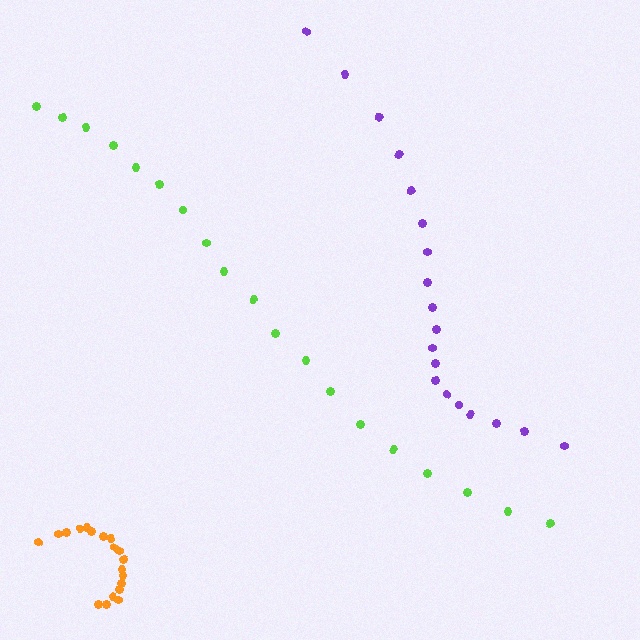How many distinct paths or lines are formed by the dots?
There are 3 distinct paths.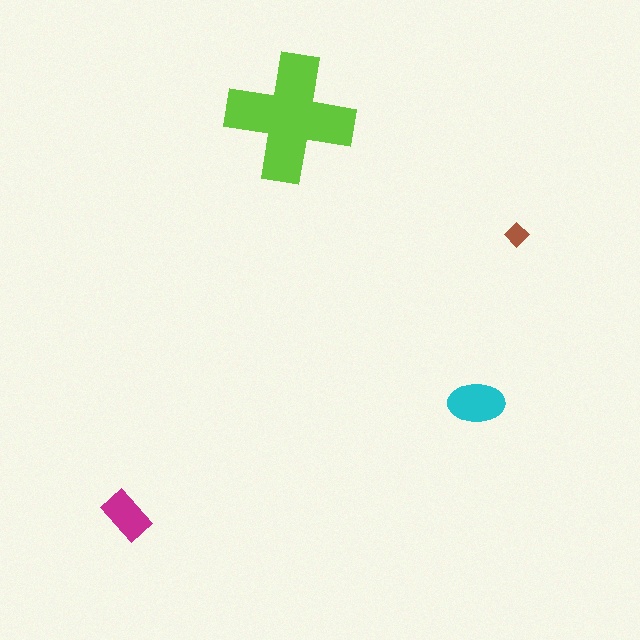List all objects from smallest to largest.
The brown diamond, the magenta rectangle, the cyan ellipse, the lime cross.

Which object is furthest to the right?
The brown diamond is rightmost.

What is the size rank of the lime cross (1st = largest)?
1st.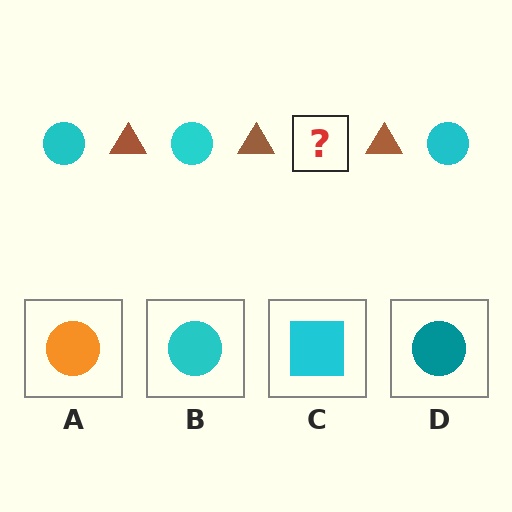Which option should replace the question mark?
Option B.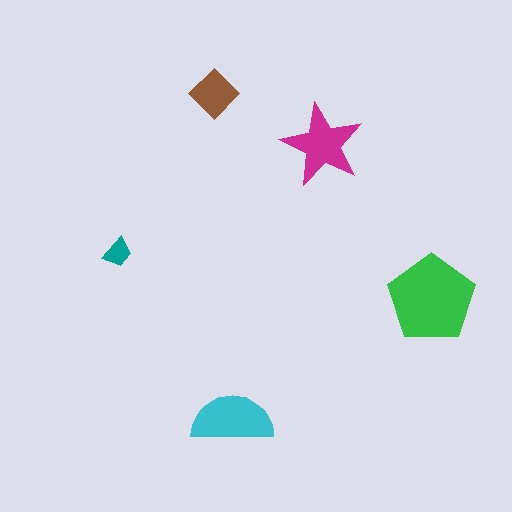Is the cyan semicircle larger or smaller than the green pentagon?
Smaller.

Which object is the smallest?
The teal trapezoid.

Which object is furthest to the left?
The teal trapezoid is leftmost.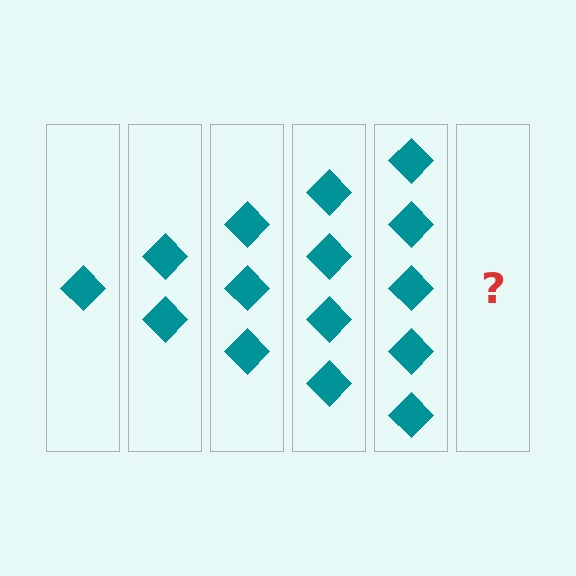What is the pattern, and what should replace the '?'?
The pattern is that each step adds one more diamond. The '?' should be 6 diamonds.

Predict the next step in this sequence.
The next step is 6 diamonds.